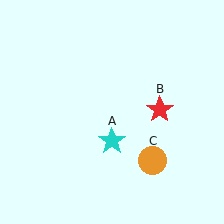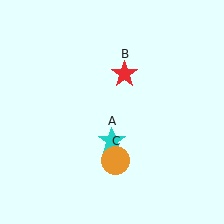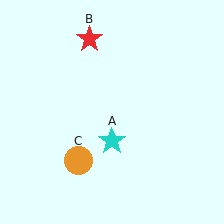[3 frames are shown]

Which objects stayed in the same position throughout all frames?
Cyan star (object A) remained stationary.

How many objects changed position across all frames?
2 objects changed position: red star (object B), orange circle (object C).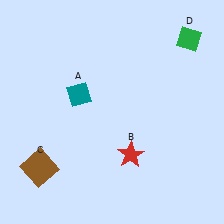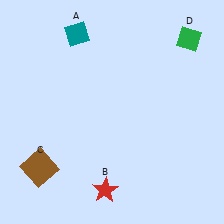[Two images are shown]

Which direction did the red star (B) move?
The red star (B) moved down.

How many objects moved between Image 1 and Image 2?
2 objects moved between the two images.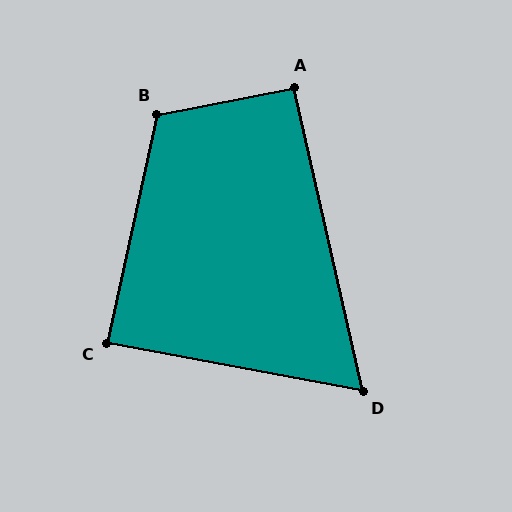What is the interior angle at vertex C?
Approximately 88 degrees (approximately right).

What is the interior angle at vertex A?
Approximately 92 degrees (approximately right).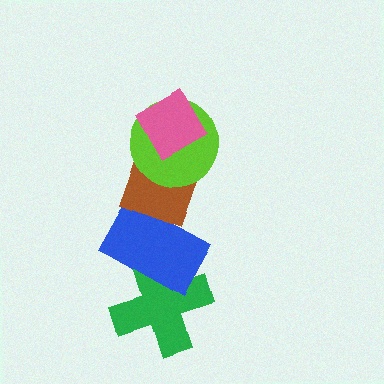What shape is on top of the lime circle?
The pink diamond is on top of the lime circle.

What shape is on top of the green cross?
The blue rectangle is on top of the green cross.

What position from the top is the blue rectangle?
The blue rectangle is 4th from the top.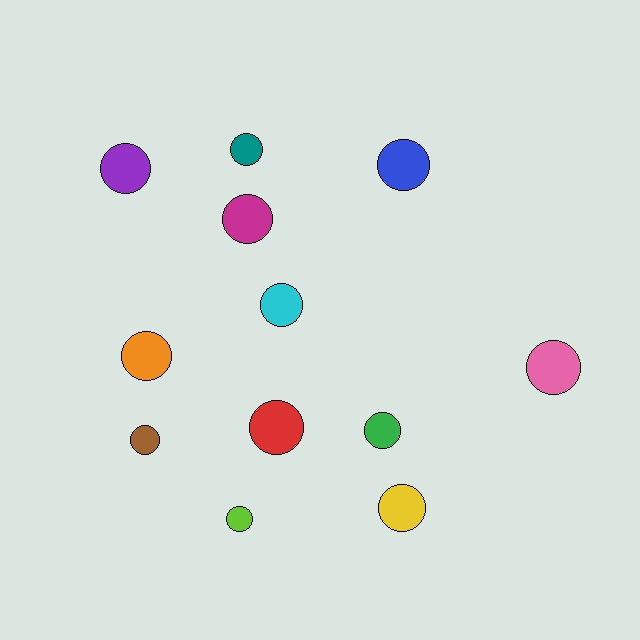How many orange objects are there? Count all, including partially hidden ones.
There is 1 orange object.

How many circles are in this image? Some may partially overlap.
There are 12 circles.